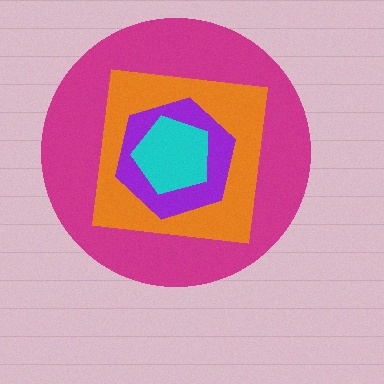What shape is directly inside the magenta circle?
The orange square.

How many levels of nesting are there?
4.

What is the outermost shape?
The magenta circle.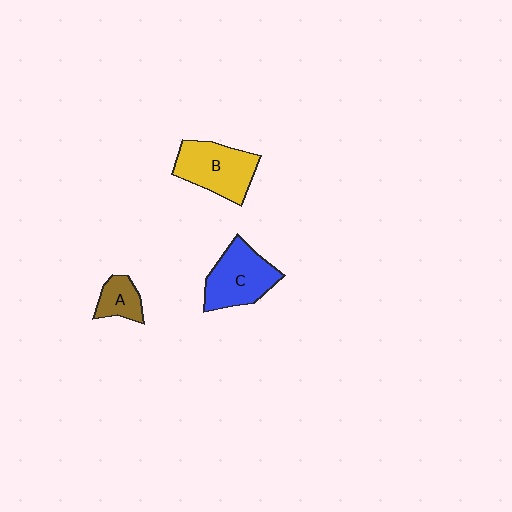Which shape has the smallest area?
Shape A (brown).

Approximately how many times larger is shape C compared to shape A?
Approximately 2.1 times.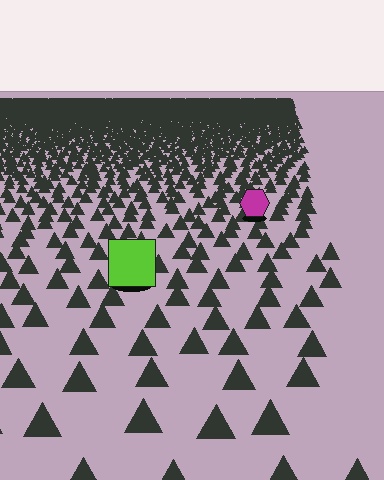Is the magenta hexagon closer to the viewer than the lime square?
No. The lime square is closer — you can tell from the texture gradient: the ground texture is coarser near it.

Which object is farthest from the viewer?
The magenta hexagon is farthest from the viewer. It appears smaller and the ground texture around it is denser.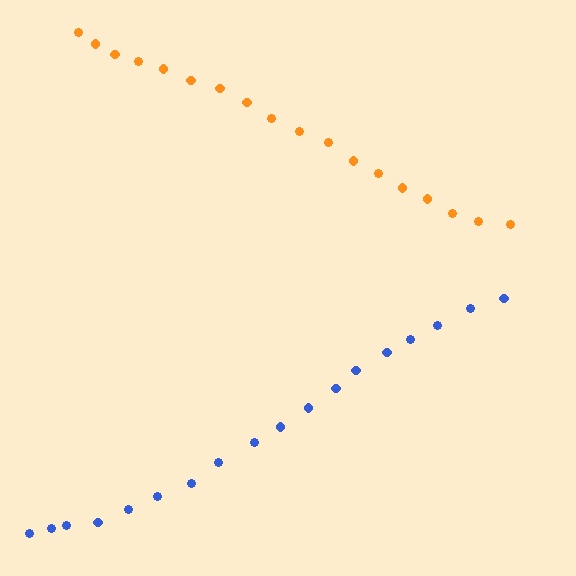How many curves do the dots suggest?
There are 2 distinct paths.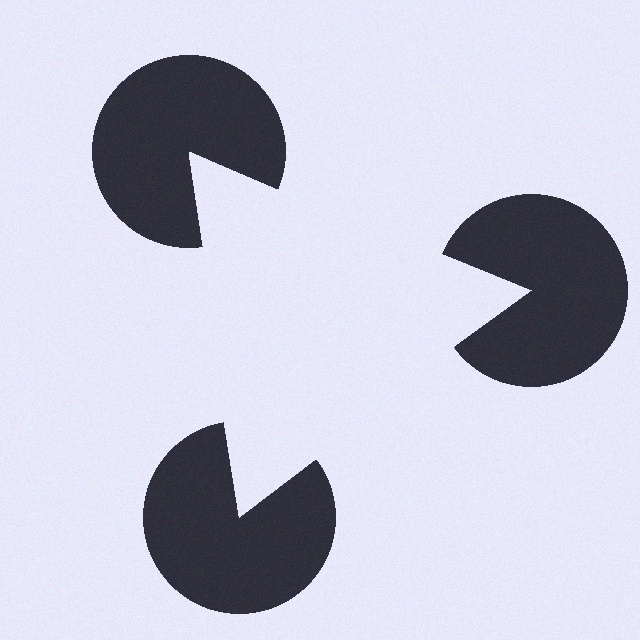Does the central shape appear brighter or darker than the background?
It typically appears slightly brighter than the background, even though no actual brightness change is drawn.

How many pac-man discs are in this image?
There are 3 — one at each vertex of the illusory triangle.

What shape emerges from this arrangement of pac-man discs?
An illusory triangle — its edges are inferred from the aligned wedge cuts in the pac-man discs, not physically drawn.